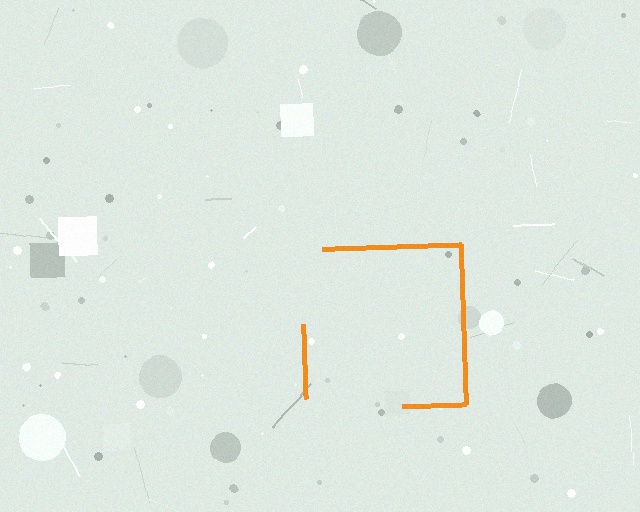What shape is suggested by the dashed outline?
The dashed outline suggests a square.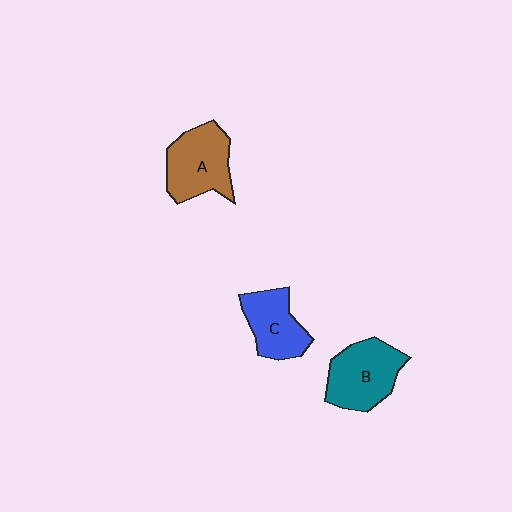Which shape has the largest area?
Shape B (teal).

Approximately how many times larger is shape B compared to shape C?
Approximately 1.3 times.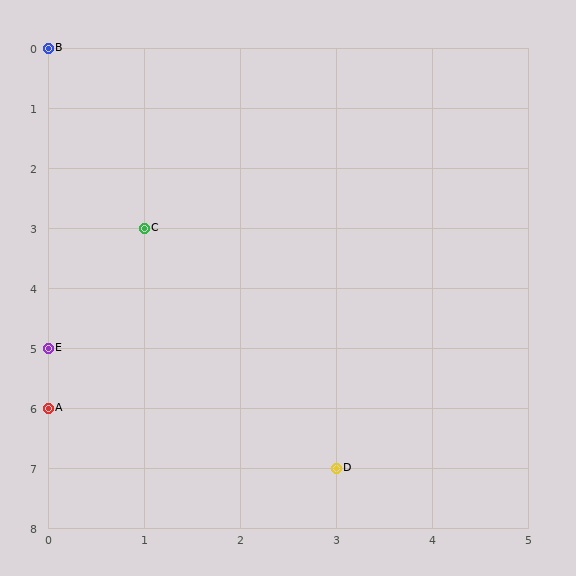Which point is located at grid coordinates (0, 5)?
Point E is at (0, 5).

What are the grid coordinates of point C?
Point C is at grid coordinates (1, 3).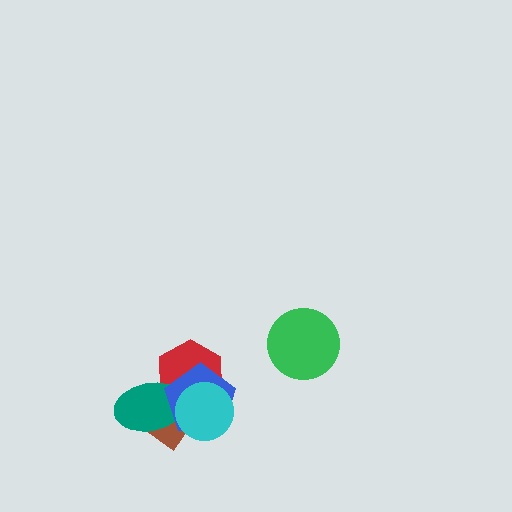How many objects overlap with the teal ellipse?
4 objects overlap with the teal ellipse.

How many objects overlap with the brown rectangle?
4 objects overlap with the brown rectangle.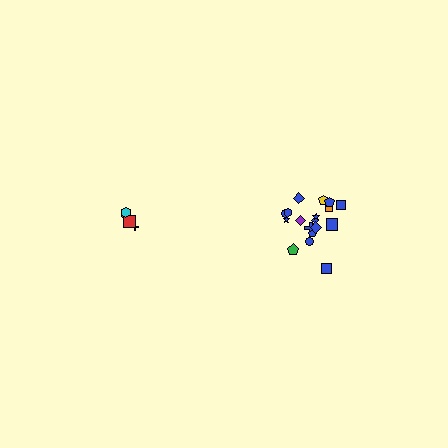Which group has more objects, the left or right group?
The right group.